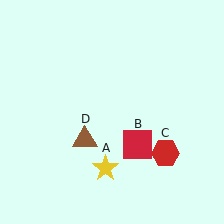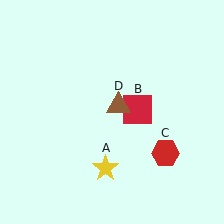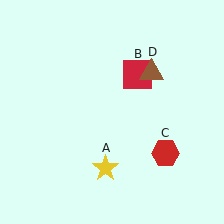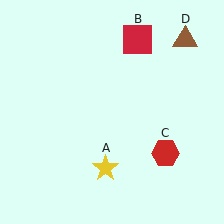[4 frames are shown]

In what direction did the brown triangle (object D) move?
The brown triangle (object D) moved up and to the right.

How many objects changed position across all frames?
2 objects changed position: red square (object B), brown triangle (object D).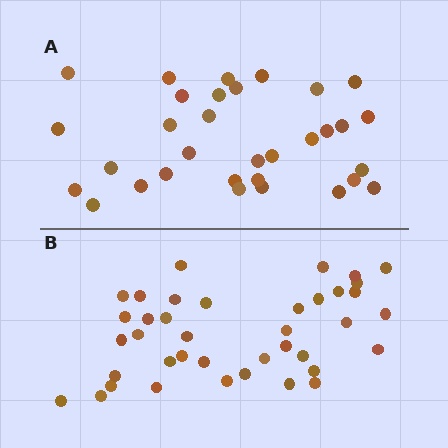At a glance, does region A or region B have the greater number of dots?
Region B (the bottom region) has more dots.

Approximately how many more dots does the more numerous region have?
Region B has roughly 8 or so more dots than region A.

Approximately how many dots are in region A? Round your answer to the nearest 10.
About 30 dots. (The exact count is 32, which rounds to 30.)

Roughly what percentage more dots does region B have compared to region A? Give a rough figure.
About 20% more.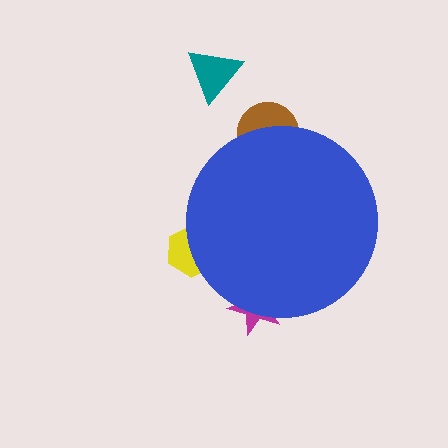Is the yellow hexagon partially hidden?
Yes, the yellow hexagon is partially hidden behind the blue circle.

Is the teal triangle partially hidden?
No, the teal triangle is fully visible.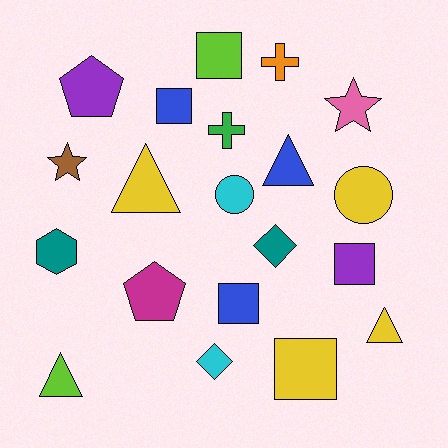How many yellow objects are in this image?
There are 4 yellow objects.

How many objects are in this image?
There are 20 objects.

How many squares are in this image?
There are 5 squares.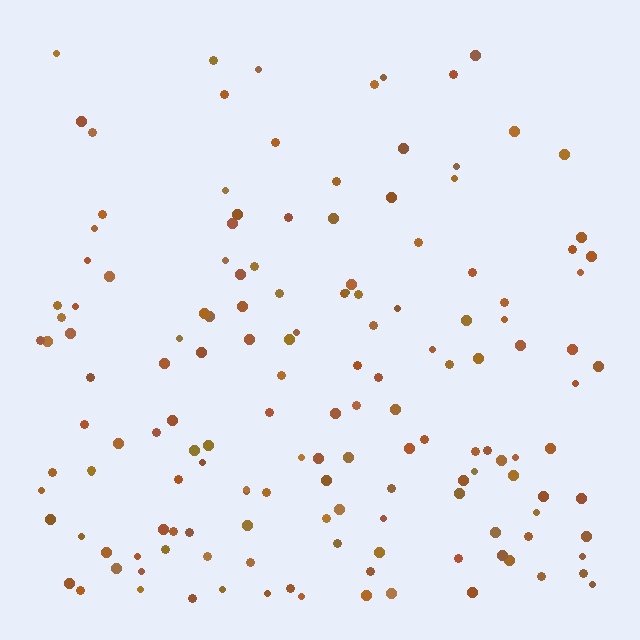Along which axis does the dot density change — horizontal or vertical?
Vertical.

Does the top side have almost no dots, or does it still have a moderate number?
Still a moderate number, just noticeably fewer than the bottom.